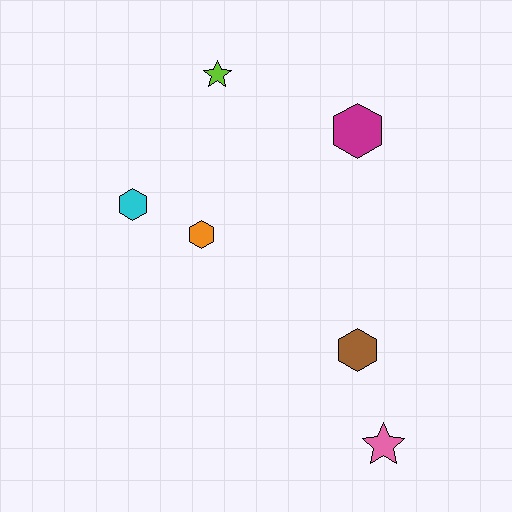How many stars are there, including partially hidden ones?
There are 2 stars.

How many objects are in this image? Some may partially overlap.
There are 6 objects.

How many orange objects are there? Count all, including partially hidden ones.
There is 1 orange object.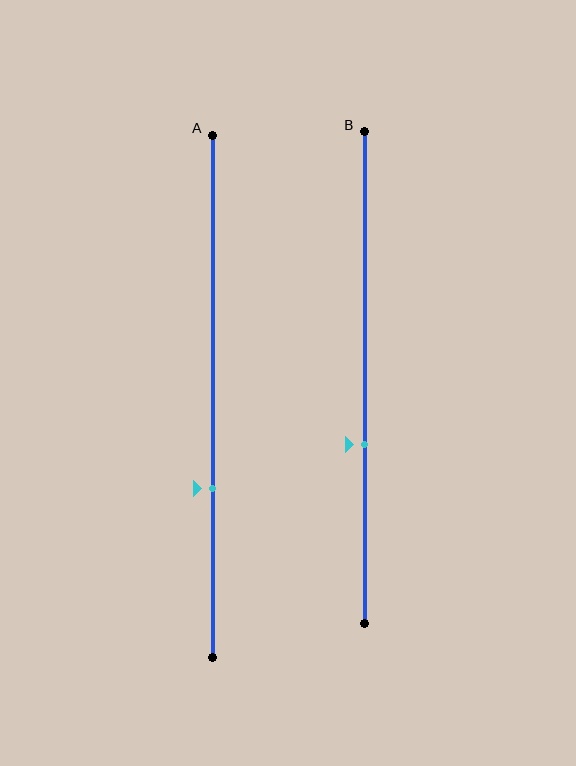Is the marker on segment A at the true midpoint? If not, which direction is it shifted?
No, the marker on segment A is shifted downward by about 18% of the segment length.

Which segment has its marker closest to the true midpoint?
Segment B has its marker closest to the true midpoint.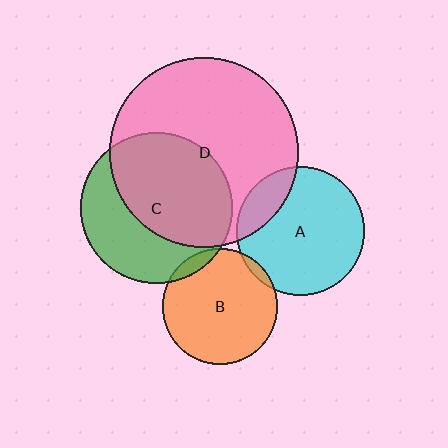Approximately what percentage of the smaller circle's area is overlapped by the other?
Approximately 5%.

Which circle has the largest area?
Circle D (pink).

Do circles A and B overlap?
Yes.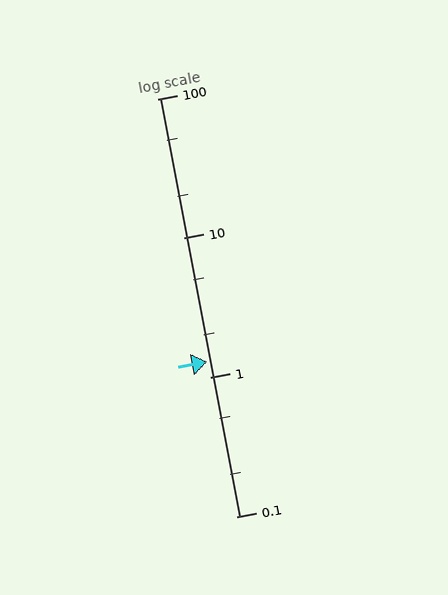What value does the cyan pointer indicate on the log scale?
The pointer indicates approximately 1.3.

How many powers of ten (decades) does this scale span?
The scale spans 3 decades, from 0.1 to 100.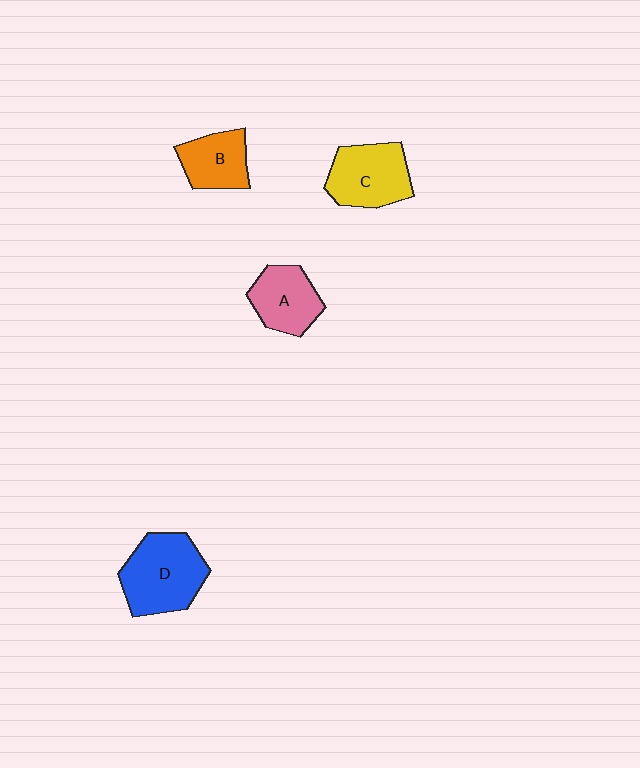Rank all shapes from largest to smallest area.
From largest to smallest: D (blue), C (yellow), A (pink), B (orange).